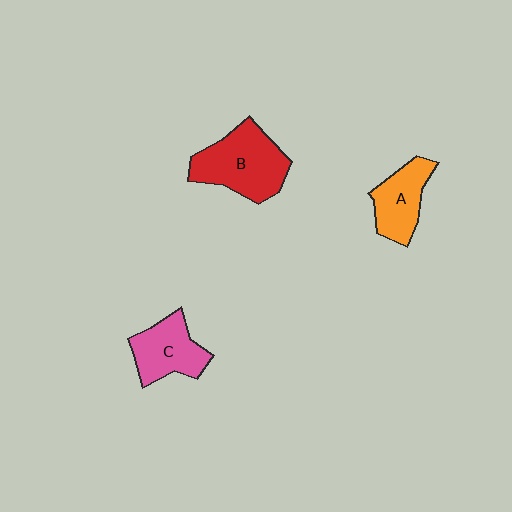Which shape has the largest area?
Shape B (red).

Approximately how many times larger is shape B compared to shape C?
Approximately 1.4 times.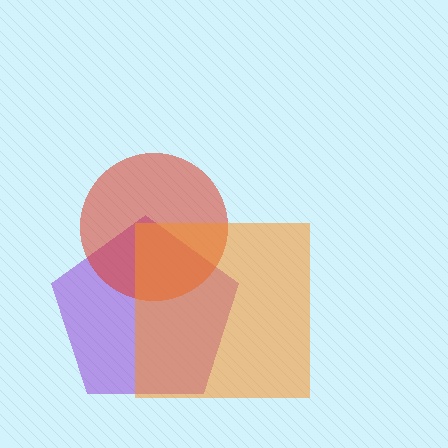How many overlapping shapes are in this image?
There are 3 overlapping shapes in the image.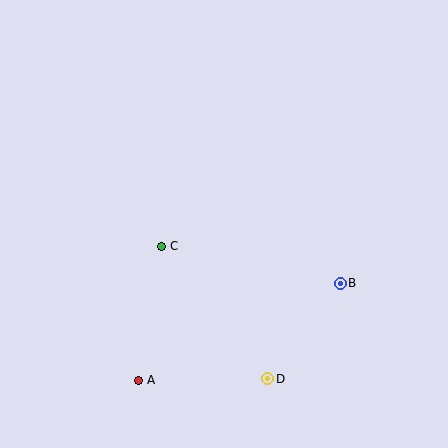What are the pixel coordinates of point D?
Point D is at (268, 379).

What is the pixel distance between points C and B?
The distance between C and B is 183 pixels.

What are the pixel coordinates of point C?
Point C is at (162, 246).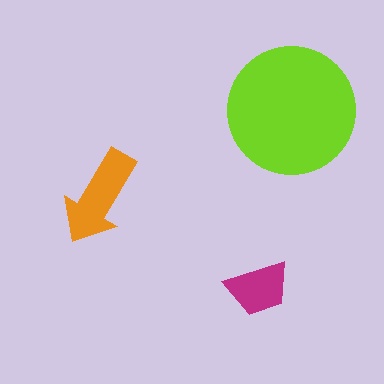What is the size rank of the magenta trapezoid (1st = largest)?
3rd.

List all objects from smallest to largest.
The magenta trapezoid, the orange arrow, the lime circle.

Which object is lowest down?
The magenta trapezoid is bottommost.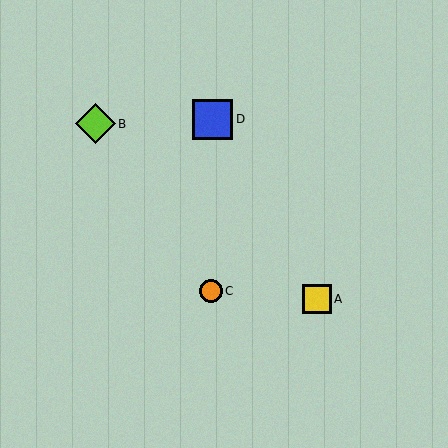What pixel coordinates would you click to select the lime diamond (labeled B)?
Click at (95, 124) to select the lime diamond B.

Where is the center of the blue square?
The center of the blue square is at (213, 119).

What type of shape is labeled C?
Shape C is an orange circle.